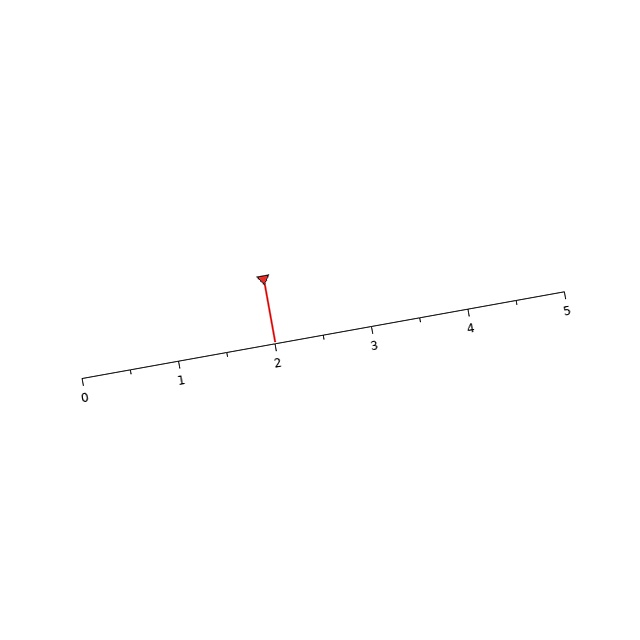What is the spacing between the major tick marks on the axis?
The major ticks are spaced 1 apart.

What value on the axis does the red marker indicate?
The marker indicates approximately 2.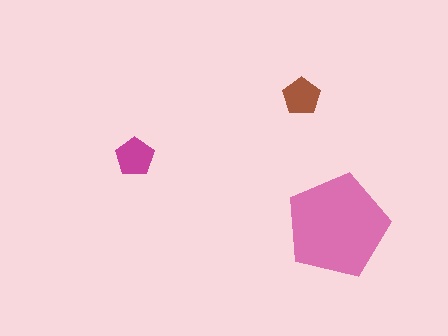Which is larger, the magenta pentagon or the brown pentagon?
The magenta one.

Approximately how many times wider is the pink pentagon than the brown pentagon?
About 2.5 times wider.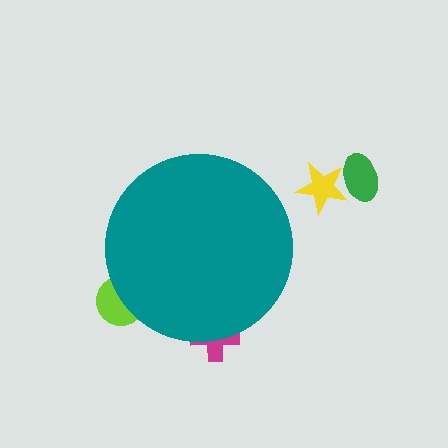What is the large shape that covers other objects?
A teal circle.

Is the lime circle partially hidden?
Yes, the lime circle is partially hidden behind the teal circle.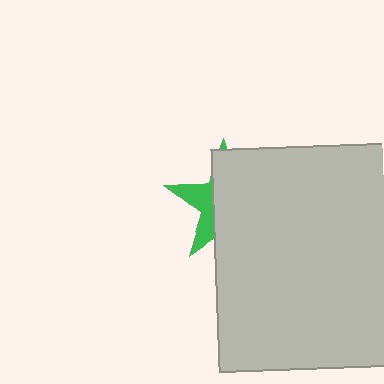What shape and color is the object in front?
The object in front is a light gray square.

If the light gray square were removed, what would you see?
You would see the complete green star.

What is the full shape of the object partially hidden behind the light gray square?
The partially hidden object is a green star.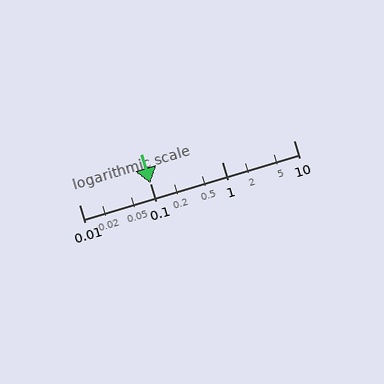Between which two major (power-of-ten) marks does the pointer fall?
The pointer is between 0.1 and 1.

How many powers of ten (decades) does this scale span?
The scale spans 3 decades, from 0.01 to 10.